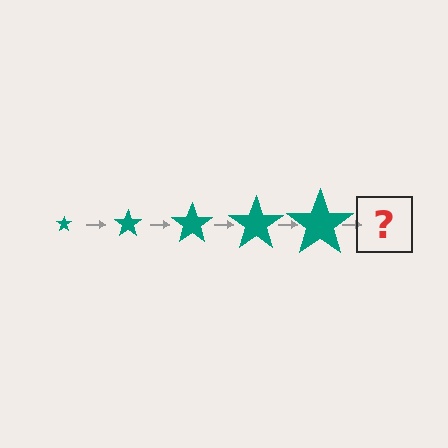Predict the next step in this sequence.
The next step is a teal star, larger than the previous one.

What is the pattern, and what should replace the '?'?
The pattern is that the star gets progressively larger each step. The '?' should be a teal star, larger than the previous one.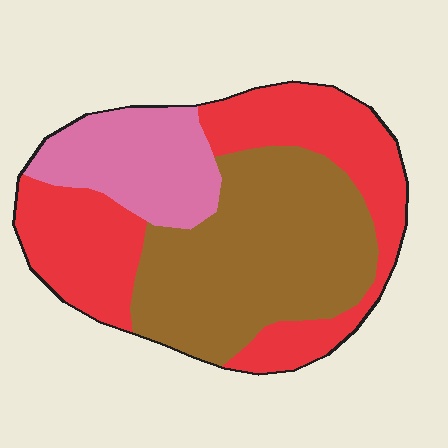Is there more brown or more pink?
Brown.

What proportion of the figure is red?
Red covers roughly 40% of the figure.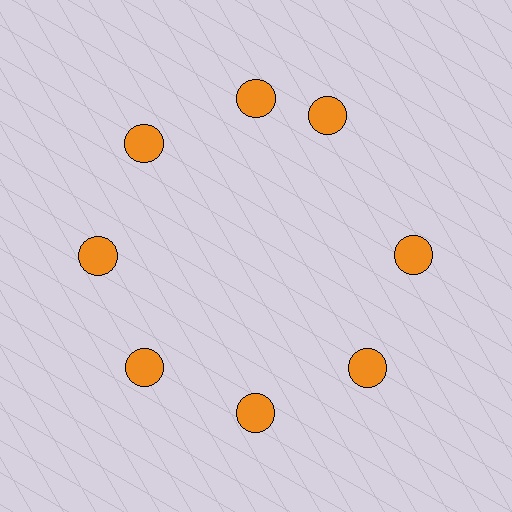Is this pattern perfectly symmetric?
No. The 8 orange circles are arranged in a ring, but one element near the 2 o'clock position is rotated out of alignment along the ring, breaking the 8-fold rotational symmetry.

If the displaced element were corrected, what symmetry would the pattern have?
It would have 8-fold rotational symmetry — the pattern would map onto itself every 45 degrees.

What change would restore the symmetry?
The symmetry would be restored by rotating it back into even spacing with its neighbors so that all 8 circles sit at equal angles and equal distance from the center.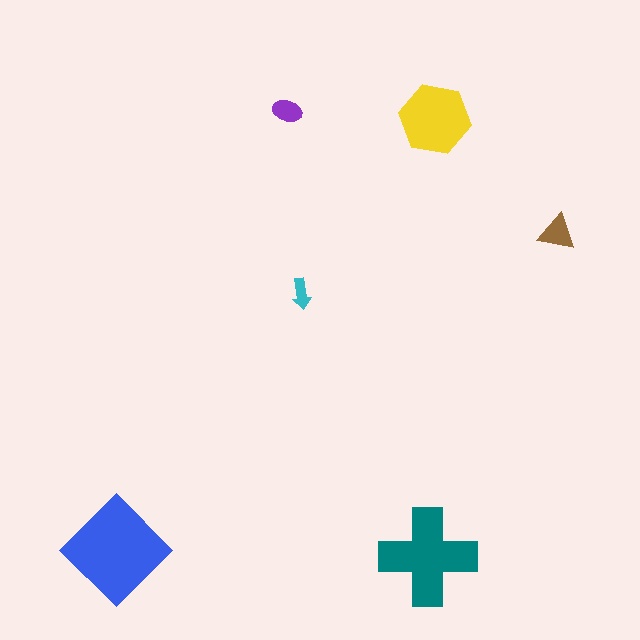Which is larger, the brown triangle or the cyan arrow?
The brown triangle.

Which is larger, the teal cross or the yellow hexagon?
The teal cross.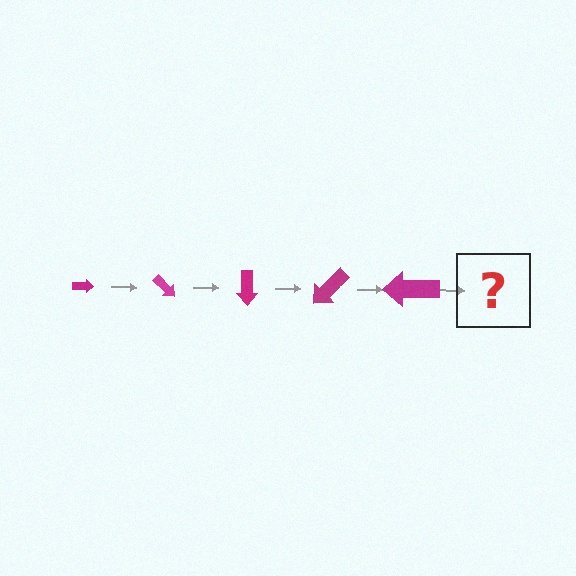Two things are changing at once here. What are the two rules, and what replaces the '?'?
The two rules are that the arrow grows larger each step and it rotates 45 degrees each step. The '?' should be an arrow, larger than the previous one and rotated 225 degrees from the start.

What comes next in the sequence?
The next element should be an arrow, larger than the previous one and rotated 225 degrees from the start.